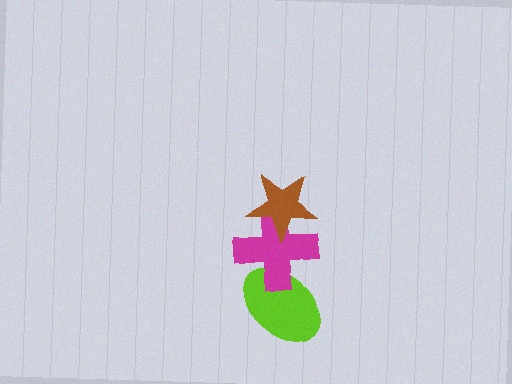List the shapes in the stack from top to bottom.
From top to bottom: the brown star, the magenta cross, the lime ellipse.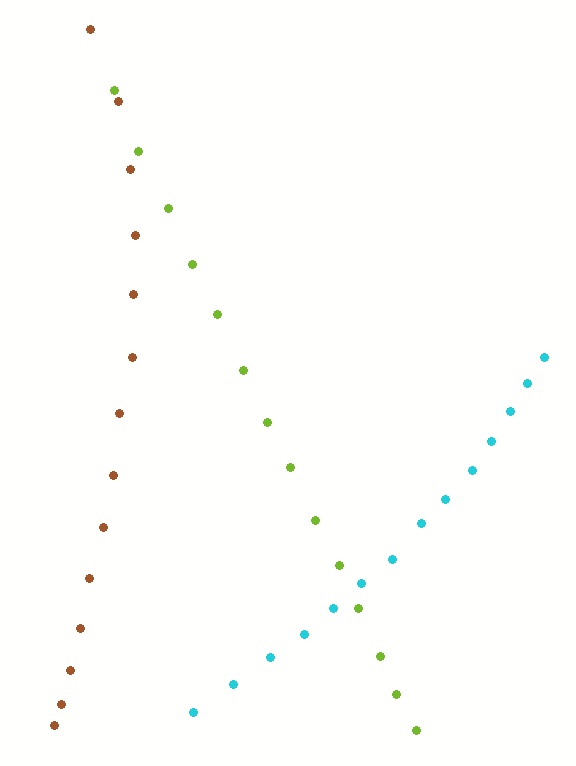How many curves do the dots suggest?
There are 3 distinct paths.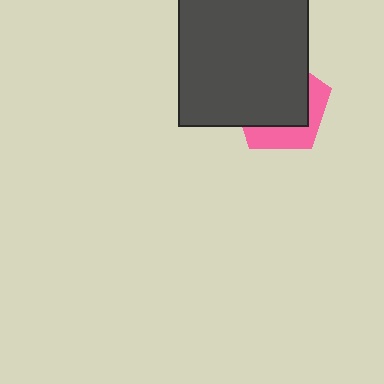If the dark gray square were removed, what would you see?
You would see the complete pink pentagon.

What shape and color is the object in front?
The object in front is a dark gray square.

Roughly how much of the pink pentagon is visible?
A small part of it is visible (roughly 34%).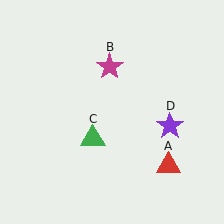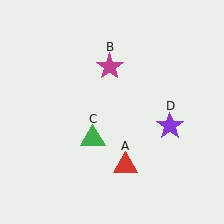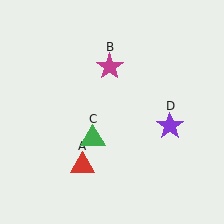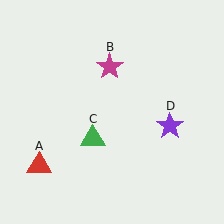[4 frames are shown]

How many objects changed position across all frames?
1 object changed position: red triangle (object A).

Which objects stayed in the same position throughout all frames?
Magenta star (object B) and green triangle (object C) and purple star (object D) remained stationary.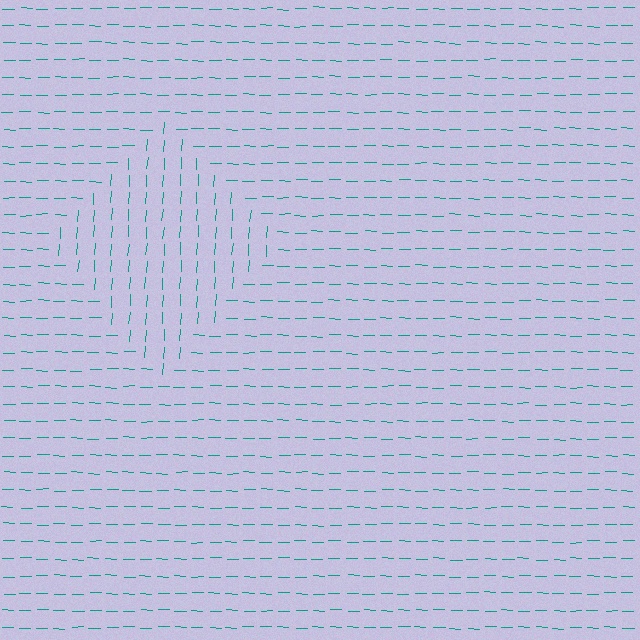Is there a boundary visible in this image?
Yes, there is a texture boundary formed by a change in line orientation.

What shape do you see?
I see a diamond.